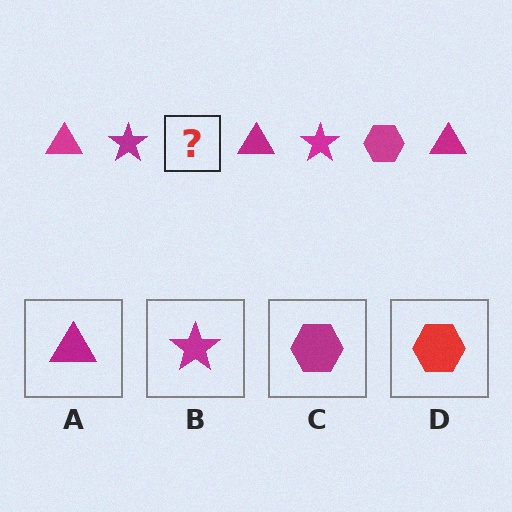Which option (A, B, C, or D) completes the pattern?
C.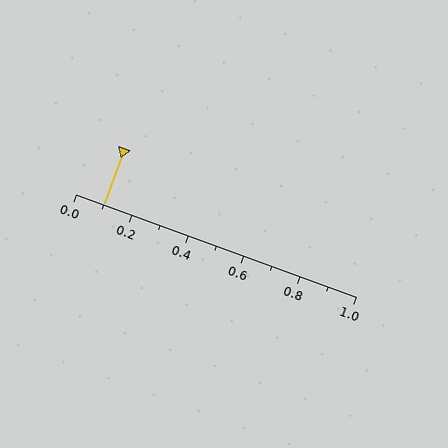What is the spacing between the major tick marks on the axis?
The major ticks are spaced 0.2 apart.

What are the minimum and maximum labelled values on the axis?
The axis runs from 0.0 to 1.0.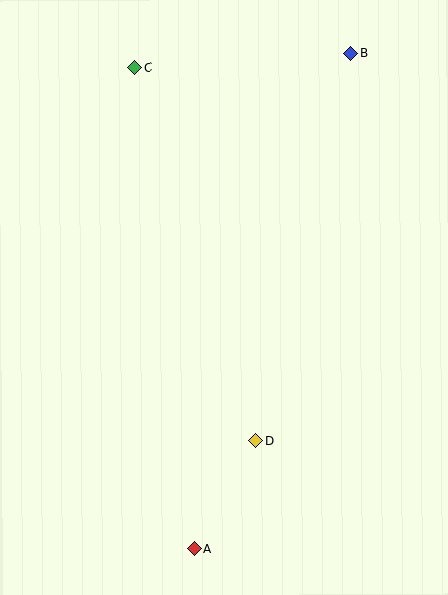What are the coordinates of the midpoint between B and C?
The midpoint between B and C is at (243, 60).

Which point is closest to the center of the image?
Point D at (256, 440) is closest to the center.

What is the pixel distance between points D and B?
The distance between D and B is 398 pixels.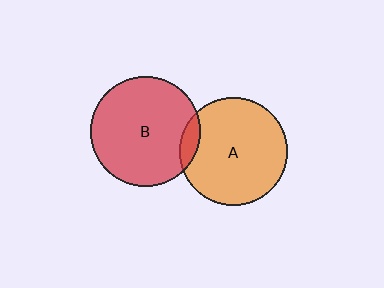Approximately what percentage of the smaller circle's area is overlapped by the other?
Approximately 10%.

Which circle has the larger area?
Circle B (red).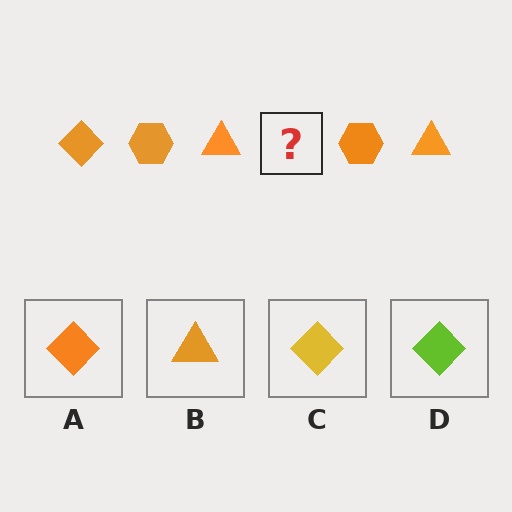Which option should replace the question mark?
Option A.